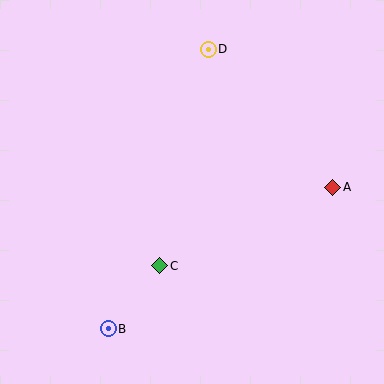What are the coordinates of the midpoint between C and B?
The midpoint between C and B is at (134, 297).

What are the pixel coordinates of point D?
Point D is at (208, 49).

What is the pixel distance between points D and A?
The distance between D and A is 186 pixels.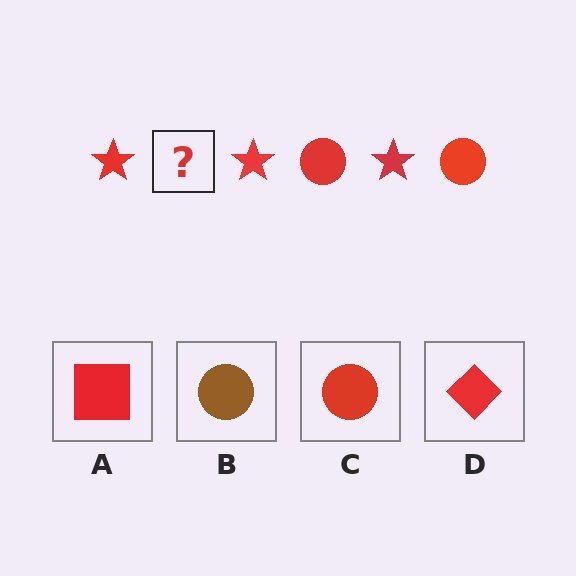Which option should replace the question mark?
Option C.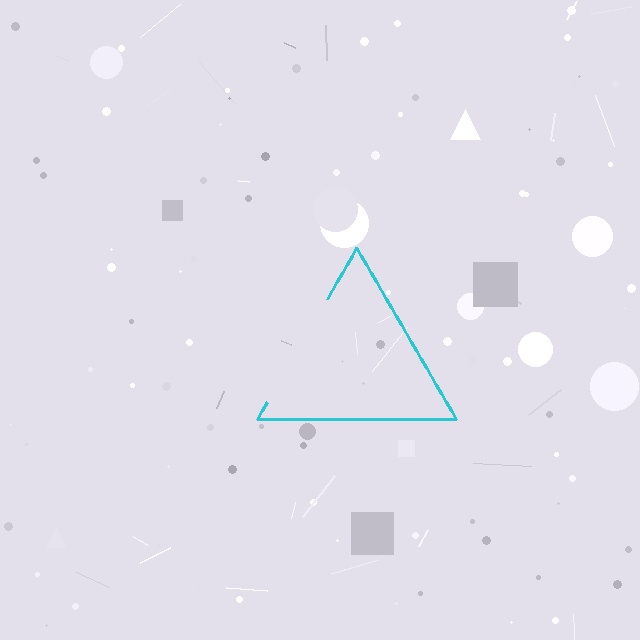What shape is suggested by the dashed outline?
The dashed outline suggests a triangle.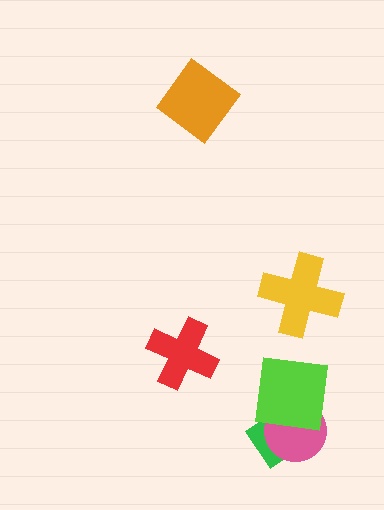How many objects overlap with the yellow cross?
0 objects overlap with the yellow cross.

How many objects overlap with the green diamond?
2 objects overlap with the green diamond.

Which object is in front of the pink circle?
The lime square is in front of the pink circle.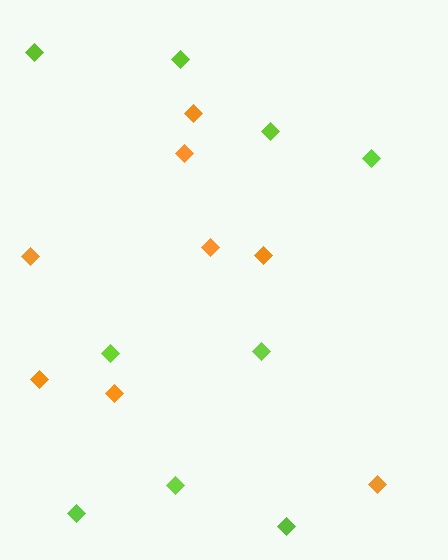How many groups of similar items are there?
There are 2 groups: one group of orange diamonds (8) and one group of lime diamonds (9).